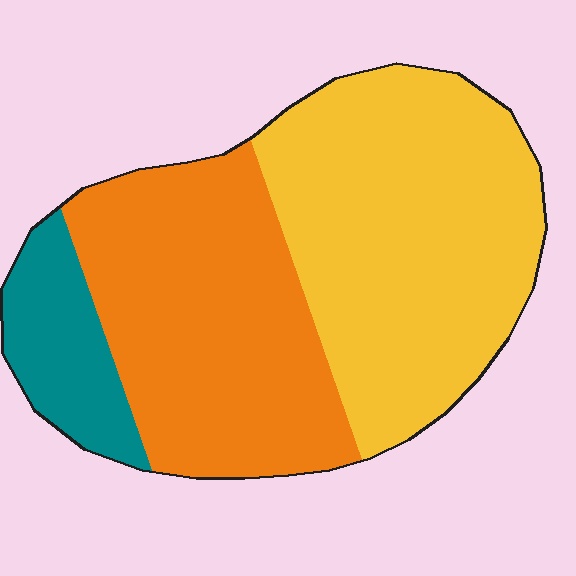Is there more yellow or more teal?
Yellow.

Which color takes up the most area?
Yellow, at roughly 50%.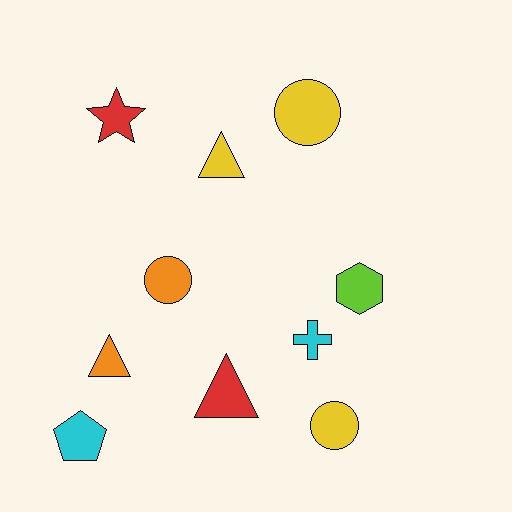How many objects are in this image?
There are 10 objects.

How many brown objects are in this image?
There are no brown objects.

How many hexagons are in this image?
There is 1 hexagon.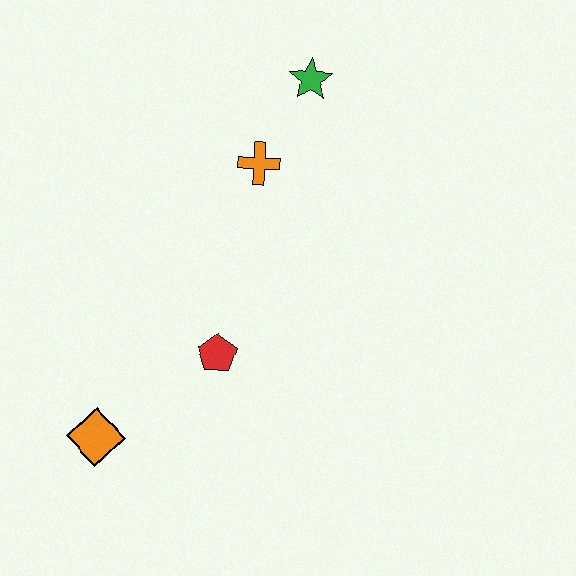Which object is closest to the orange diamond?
The red pentagon is closest to the orange diamond.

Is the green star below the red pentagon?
No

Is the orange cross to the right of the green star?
No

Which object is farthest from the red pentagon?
The green star is farthest from the red pentagon.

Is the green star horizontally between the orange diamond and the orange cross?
No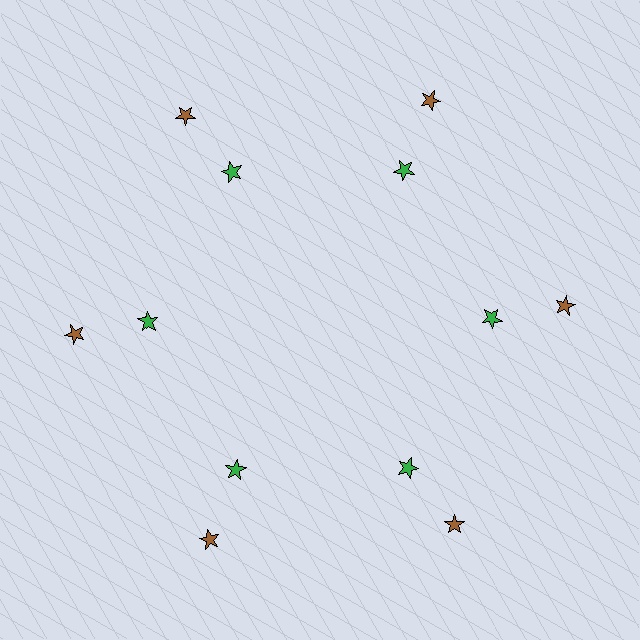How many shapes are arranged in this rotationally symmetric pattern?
There are 12 shapes, arranged in 6 groups of 2.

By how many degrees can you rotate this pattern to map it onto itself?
The pattern maps onto itself every 60 degrees of rotation.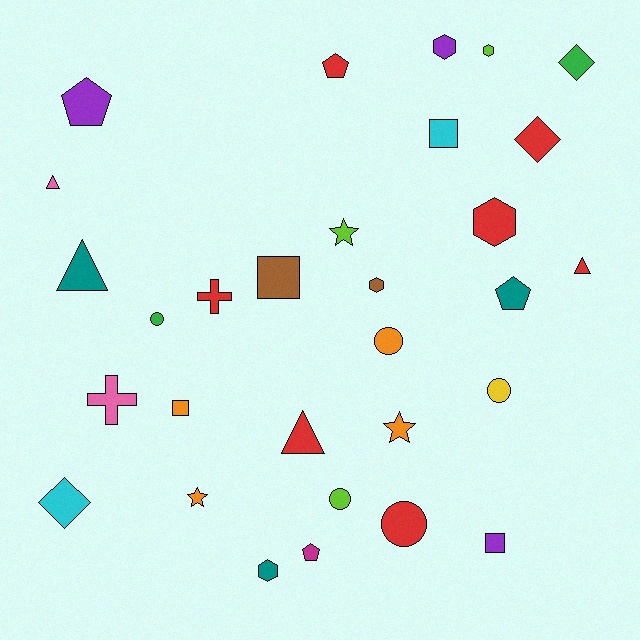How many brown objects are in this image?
There are 2 brown objects.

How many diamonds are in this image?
There are 3 diamonds.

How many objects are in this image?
There are 30 objects.